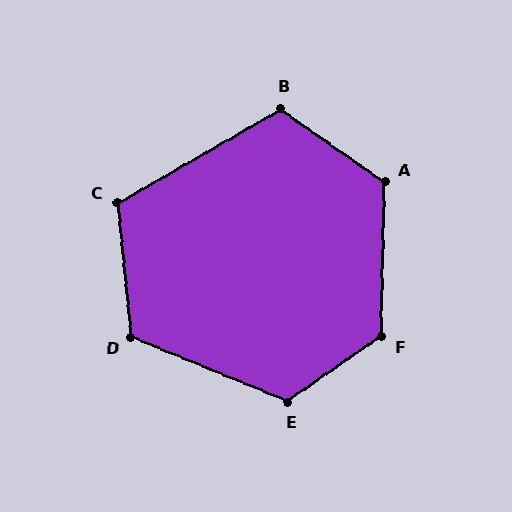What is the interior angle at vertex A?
Approximately 123 degrees (obtuse).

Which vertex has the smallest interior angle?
C, at approximately 114 degrees.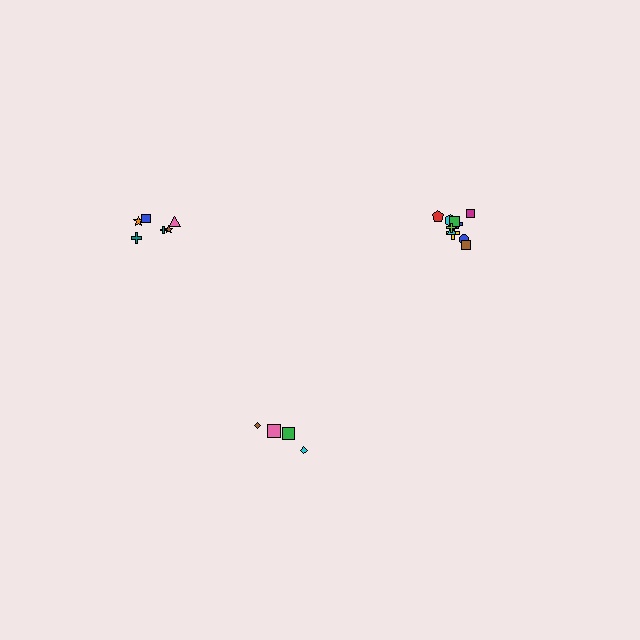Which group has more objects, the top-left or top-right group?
The top-right group.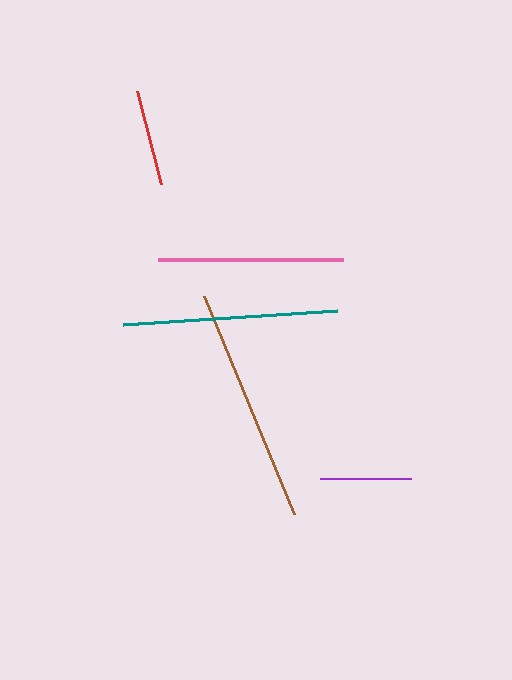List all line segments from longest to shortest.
From longest to shortest: brown, teal, pink, red, purple.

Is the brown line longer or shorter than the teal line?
The brown line is longer than the teal line.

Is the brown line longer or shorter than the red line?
The brown line is longer than the red line.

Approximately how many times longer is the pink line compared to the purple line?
The pink line is approximately 2.0 times the length of the purple line.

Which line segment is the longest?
The brown line is the longest at approximately 236 pixels.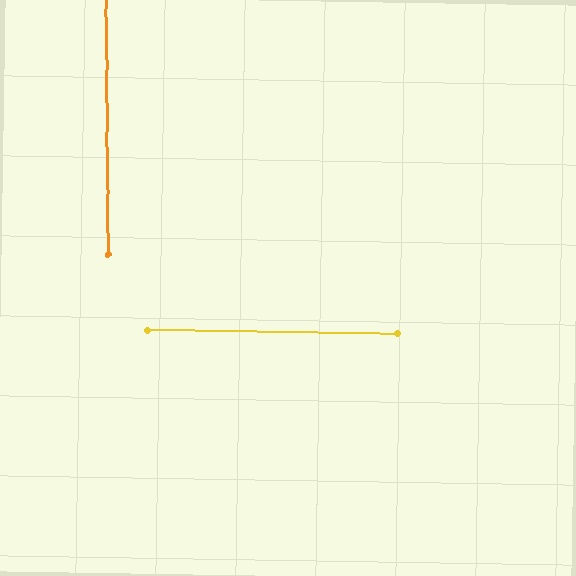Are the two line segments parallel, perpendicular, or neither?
Perpendicular — they meet at approximately 89°.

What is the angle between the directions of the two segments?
Approximately 89 degrees.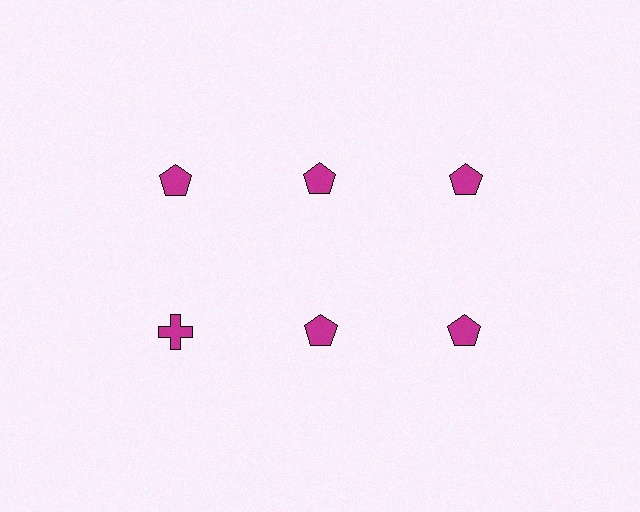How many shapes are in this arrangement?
There are 6 shapes arranged in a grid pattern.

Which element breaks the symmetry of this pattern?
The magenta cross in the second row, leftmost column breaks the symmetry. All other shapes are magenta pentagons.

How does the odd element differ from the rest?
It has a different shape: cross instead of pentagon.